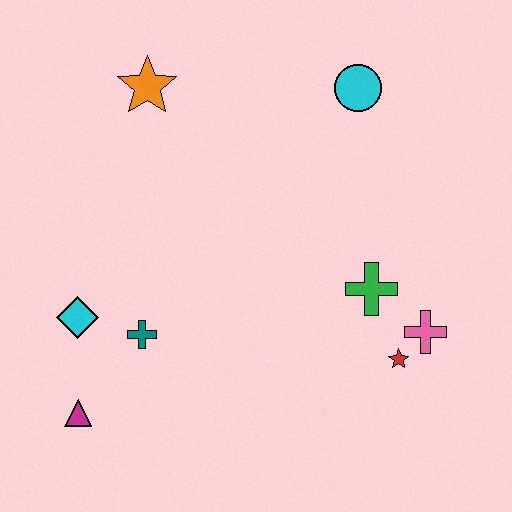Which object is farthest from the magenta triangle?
The cyan circle is farthest from the magenta triangle.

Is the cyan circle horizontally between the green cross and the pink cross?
No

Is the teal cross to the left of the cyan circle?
Yes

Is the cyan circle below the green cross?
No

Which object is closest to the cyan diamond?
The teal cross is closest to the cyan diamond.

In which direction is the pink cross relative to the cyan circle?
The pink cross is below the cyan circle.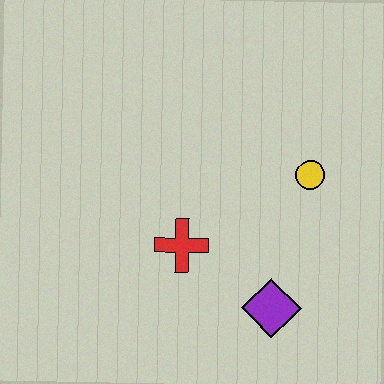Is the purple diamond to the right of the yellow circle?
No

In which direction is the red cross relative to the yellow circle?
The red cross is to the left of the yellow circle.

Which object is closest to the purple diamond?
The red cross is closest to the purple diamond.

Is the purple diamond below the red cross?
Yes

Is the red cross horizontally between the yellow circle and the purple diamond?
No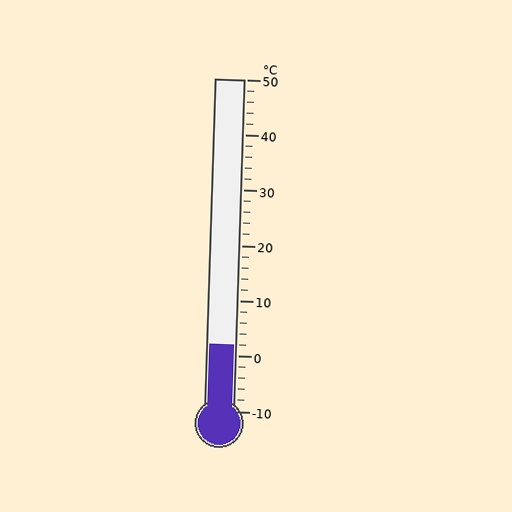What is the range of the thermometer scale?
The thermometer scale ranges from -10°C to 50°C.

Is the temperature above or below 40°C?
The temperature is below 40°C.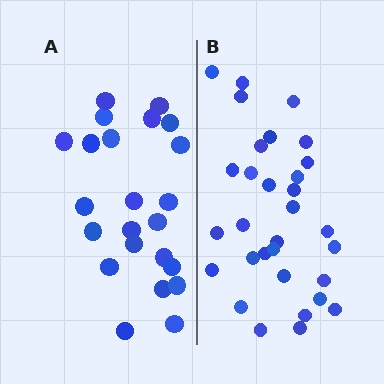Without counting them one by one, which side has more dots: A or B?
Region B (the right region) has more dots.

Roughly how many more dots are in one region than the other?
Region B has roughly 8 or so more dots than region A.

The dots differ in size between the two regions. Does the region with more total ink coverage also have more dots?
No. Region A has more total ink coverage because its dots are larger, but region B actually contains more individual dots. Total area can be misleading — the number of items is what matters here.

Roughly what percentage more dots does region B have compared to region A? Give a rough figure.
About 35% more.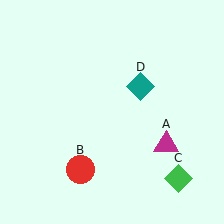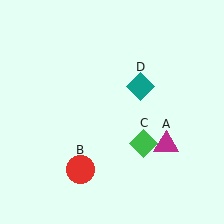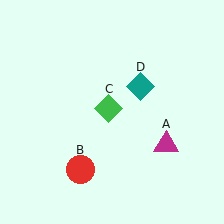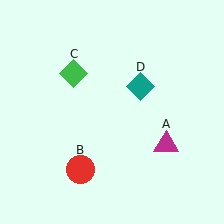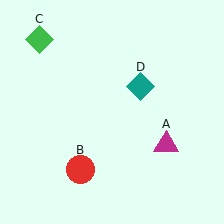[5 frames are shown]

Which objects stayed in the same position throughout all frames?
Magenta triangle (object A) and red circle (object B) and teal diamond (object D) remained stationary.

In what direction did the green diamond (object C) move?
The green diamond (object C) moved up and to the left.